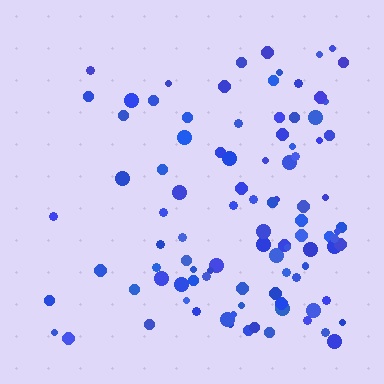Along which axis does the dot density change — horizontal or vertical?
Horizontal.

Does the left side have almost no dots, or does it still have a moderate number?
Still a moderate number, just noticeably fewer than the right.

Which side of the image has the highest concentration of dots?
The right.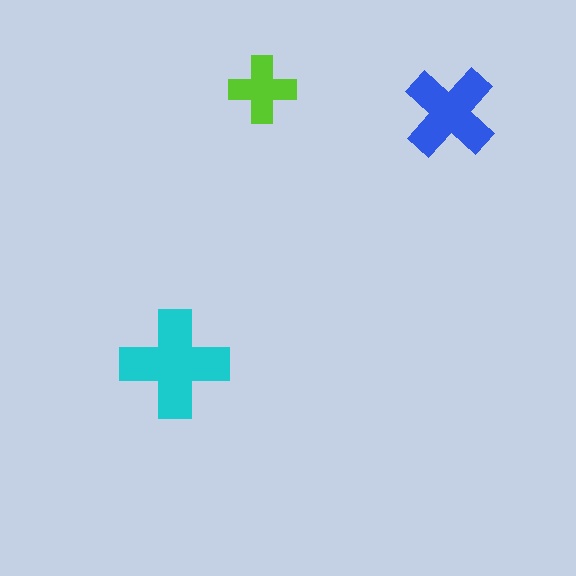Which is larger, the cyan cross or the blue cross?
The cyan one.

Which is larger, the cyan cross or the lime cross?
The cyan one.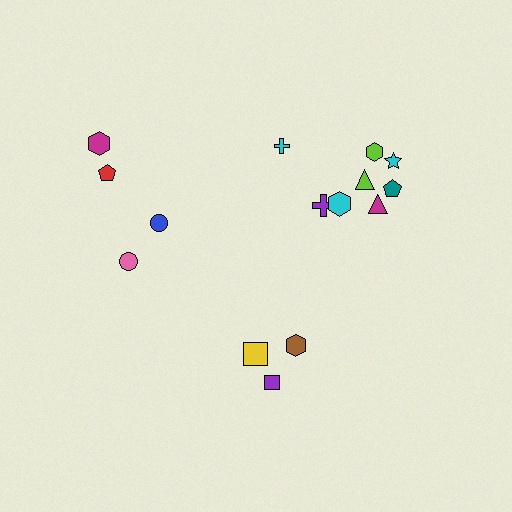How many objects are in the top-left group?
There are 4 objects.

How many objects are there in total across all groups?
There are 15 objects.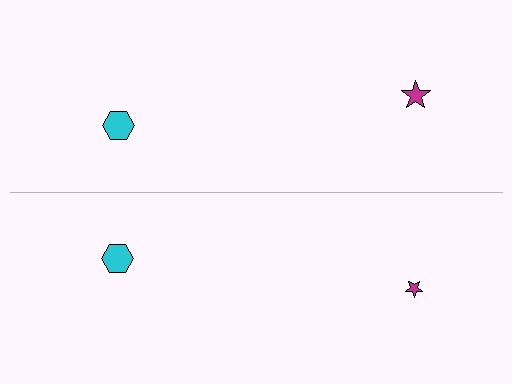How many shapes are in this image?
There are 4 shapes in this image.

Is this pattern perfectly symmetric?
No, the pattern is not perfectly symmetric. The magenta star on the bottom side has a different size than its mirror counterpart.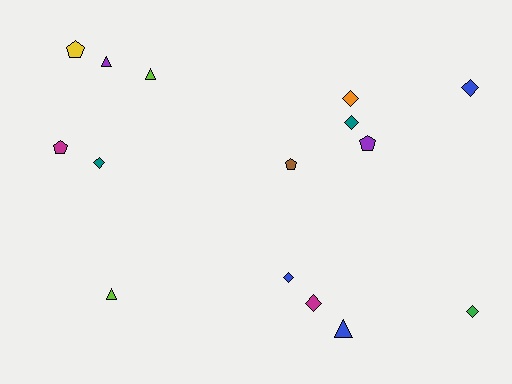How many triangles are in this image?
There are 4 triangles.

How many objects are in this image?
There are 15 objects.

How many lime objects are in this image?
There are 2 lime objects.